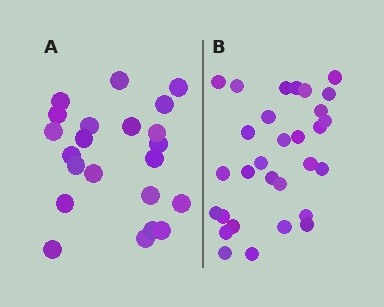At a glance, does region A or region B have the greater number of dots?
Region B (the right region) has more dots.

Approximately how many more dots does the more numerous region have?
Region B has roughly 8 or so more dots than region A.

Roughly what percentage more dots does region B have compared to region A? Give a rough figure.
About 35% more.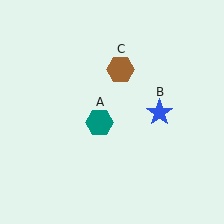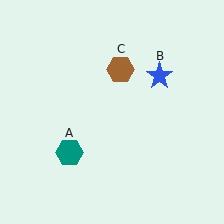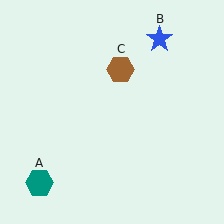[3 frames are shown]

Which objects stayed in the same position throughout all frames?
Brown hexagon (object C) remained stationary.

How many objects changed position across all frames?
2 objects changed position: teal hexagon (object A), blue star (object B).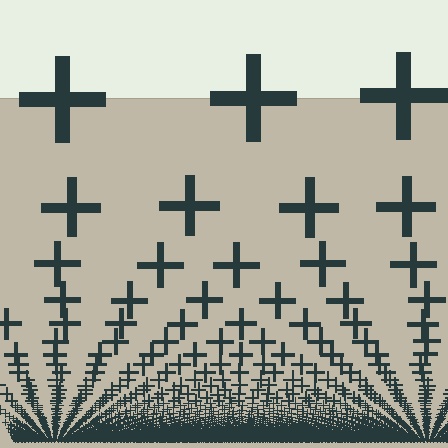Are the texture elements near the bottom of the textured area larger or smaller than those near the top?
Smaller. The gradient is inverted — elements near the bottom are smaller and denser.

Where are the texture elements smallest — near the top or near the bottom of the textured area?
Near the bottom.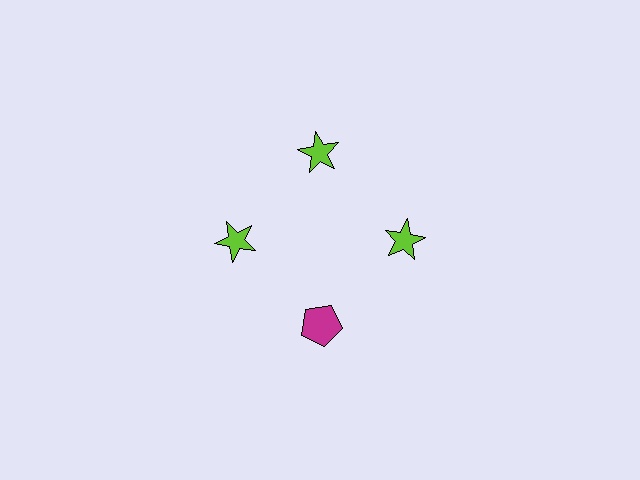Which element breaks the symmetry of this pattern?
The magenta pentagon at roughly the 6 o'clock position breaks the symmetry. All other shapes are lime stars.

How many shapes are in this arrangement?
There are 4 shapes arranged in a ring pattern.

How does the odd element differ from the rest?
It differs in both color (magenta instead of lime) and shape (pentagon instead of star).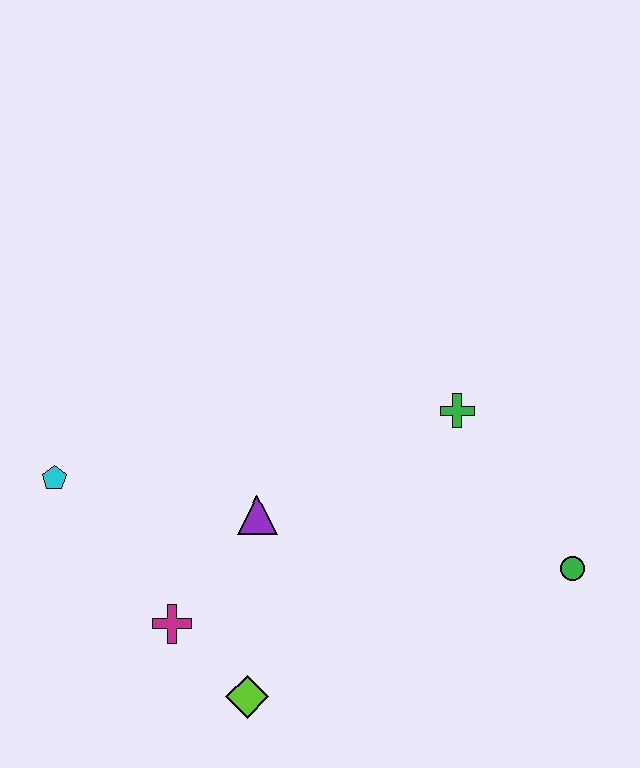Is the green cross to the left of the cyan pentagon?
No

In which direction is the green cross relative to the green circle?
The green cross is above the green circle.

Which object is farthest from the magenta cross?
The green circle is farthest from the magenta cross.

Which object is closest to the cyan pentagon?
The magenta cross is closest to the cyan pentagon.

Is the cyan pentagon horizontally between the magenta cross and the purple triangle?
No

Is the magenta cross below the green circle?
Yes